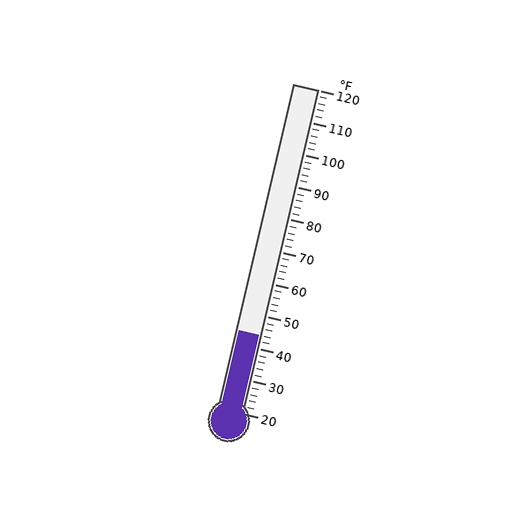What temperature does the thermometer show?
The thermometer shows approximately 44°F.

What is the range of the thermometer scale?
The thermometer scale ranges from 20°F to 120°F.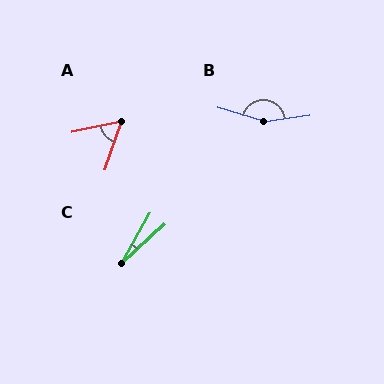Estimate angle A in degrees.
Approximately 59 degrees.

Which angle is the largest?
B, at approximately 156 degrees.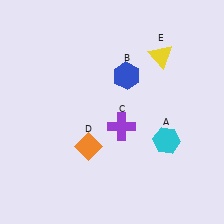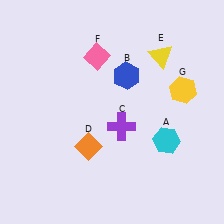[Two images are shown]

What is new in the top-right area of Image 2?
A yellow hexagon (G) was added in the top-right area of Image 2.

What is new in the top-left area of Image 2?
A pink diamond (F) was added in the top-left area of Image 2.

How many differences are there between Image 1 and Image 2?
There are 2 differences between the two images.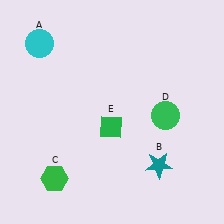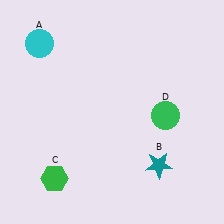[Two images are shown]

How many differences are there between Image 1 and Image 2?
There is 1 difference between the two images.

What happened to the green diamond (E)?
The green diamond (E) was removed in Image 2. It was in the bottom-left area of Image 1.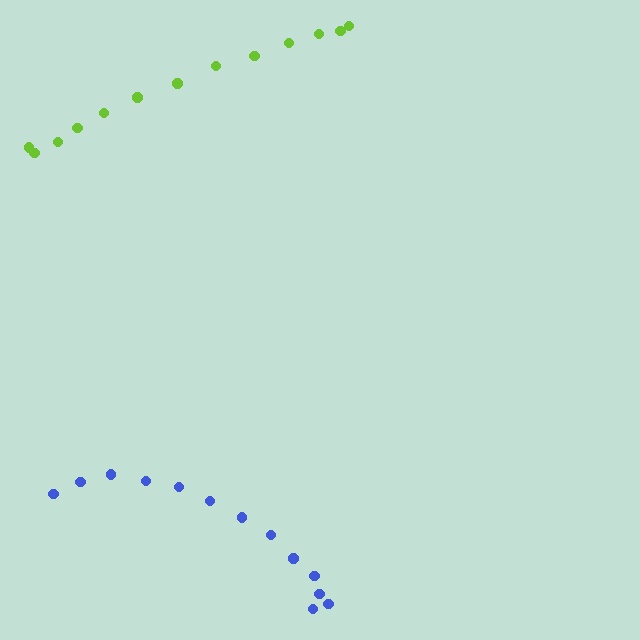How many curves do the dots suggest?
There are 2 distinct paths.